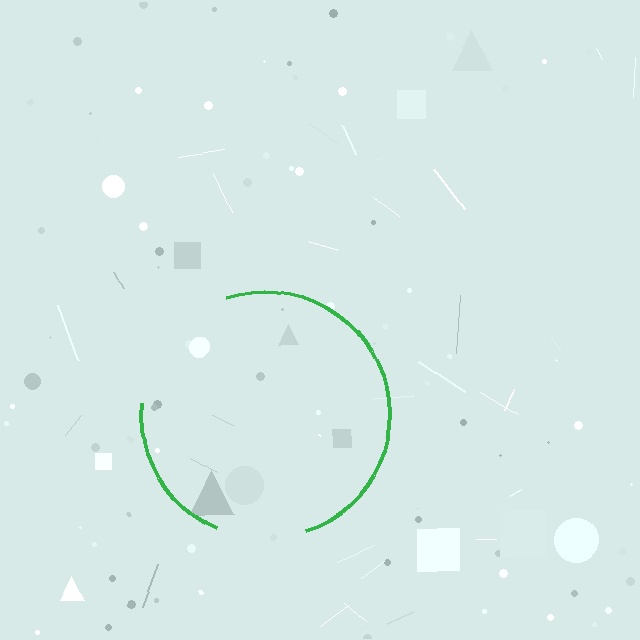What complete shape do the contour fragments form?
The contour fragments form a circle.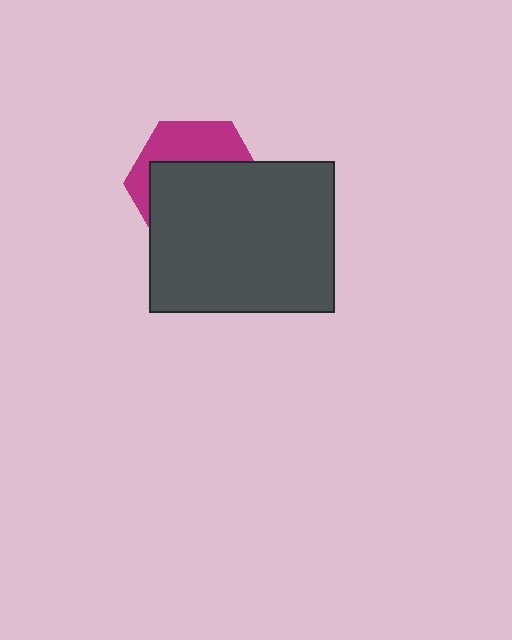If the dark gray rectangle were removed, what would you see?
You would see the complete magenta hexagon.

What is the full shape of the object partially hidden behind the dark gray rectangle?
The partially hidden object is a magenta hexagon.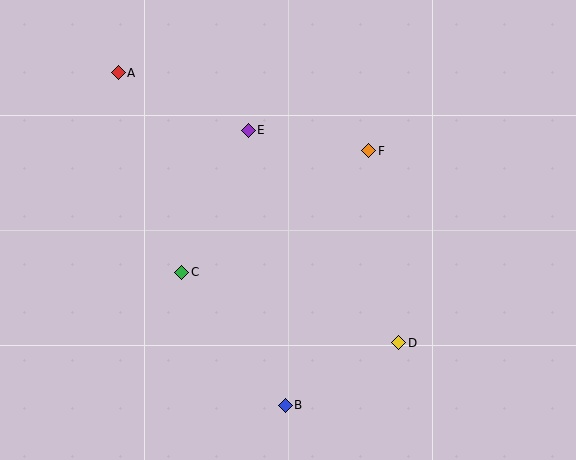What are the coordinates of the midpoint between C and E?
The midpoint between C and E is at (215, 201).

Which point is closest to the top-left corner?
Point A is closest to the top-left corner.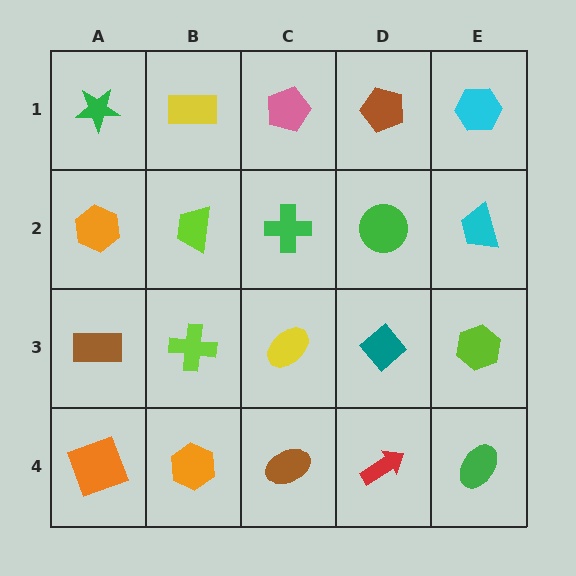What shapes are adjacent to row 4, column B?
A lime cross (row 3, column B), an orange square (row 4, column A), a brown ellipse (row 4, column C).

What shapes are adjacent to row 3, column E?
A cyan trapezoid (row 2, column E), a green ellipse (row 4, column E), a teal diamond (row 3, column D).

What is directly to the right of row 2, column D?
A cyan trapezoid.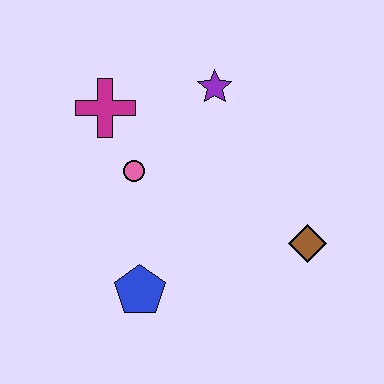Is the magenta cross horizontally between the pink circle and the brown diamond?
No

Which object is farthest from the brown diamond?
The magenta cross is farthest from the brown diamond.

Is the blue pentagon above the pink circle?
No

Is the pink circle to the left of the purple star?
Yes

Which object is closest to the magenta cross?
The pink circle is closest to the magenta cross.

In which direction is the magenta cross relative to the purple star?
The magenta cross is to the left of the purple star.